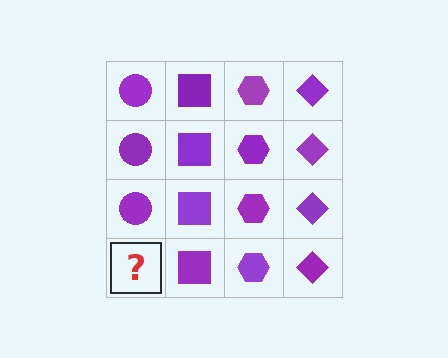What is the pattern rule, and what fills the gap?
The rule is that each column has a consistent shape. The gap should be filled with a purple circle.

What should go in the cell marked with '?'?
The missing cell should contain a purple circle.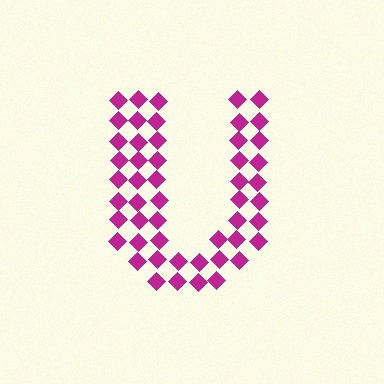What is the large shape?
The large shape is the letter U.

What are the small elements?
The small elements are diamonds.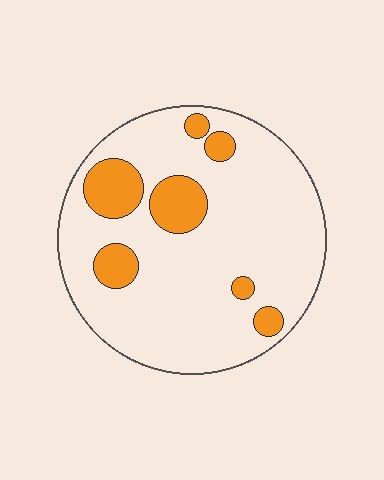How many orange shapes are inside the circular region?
7.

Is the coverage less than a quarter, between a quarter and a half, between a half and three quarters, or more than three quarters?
Less than a quarter.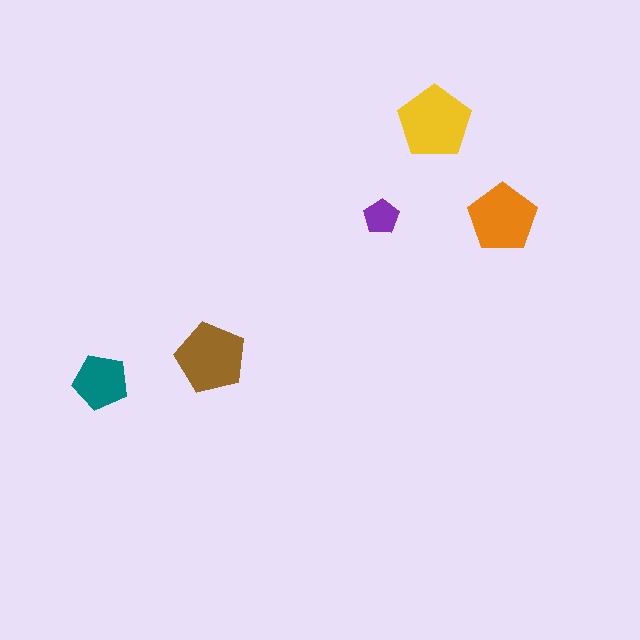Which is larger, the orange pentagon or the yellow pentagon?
The yellow one.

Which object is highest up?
The yellow pentagon is topmost.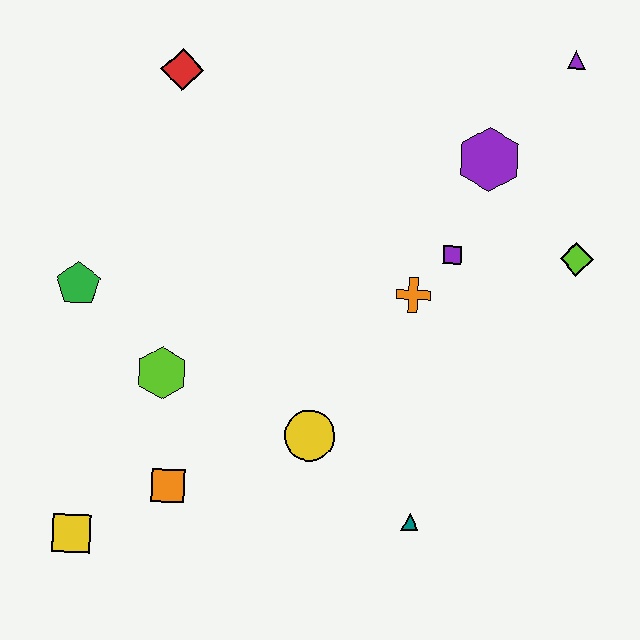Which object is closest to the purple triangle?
The purple hexagon is closest to the purple triangle.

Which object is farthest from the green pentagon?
The purple triangle is farthest from the green pentagon.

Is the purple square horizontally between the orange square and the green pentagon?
No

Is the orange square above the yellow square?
Yes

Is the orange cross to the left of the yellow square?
No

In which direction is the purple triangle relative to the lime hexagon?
The purple triangle is to the right of the lime hexagon.